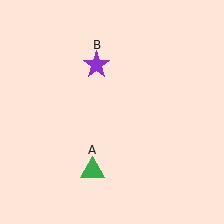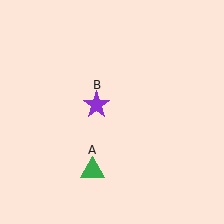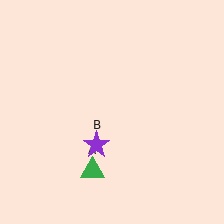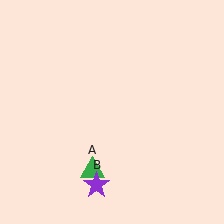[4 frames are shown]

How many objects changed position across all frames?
1 object changed position: purple star (object B).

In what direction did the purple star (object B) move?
The purple star (object B) moved down.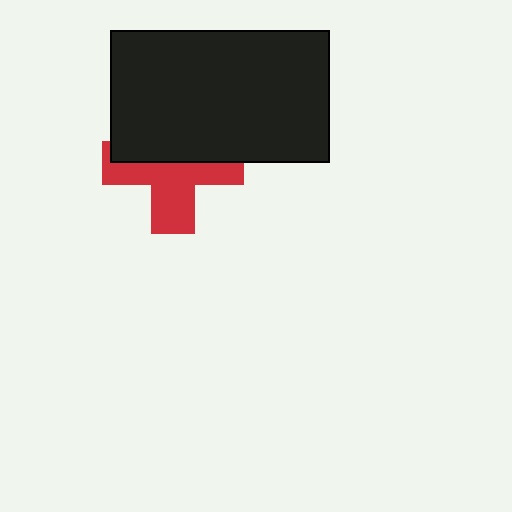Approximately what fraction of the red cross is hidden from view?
Roughly 49% of the red cross is hidden behind the black rectangle.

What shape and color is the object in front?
The object in front is a black rectangle.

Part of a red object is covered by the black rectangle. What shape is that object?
It is a cross.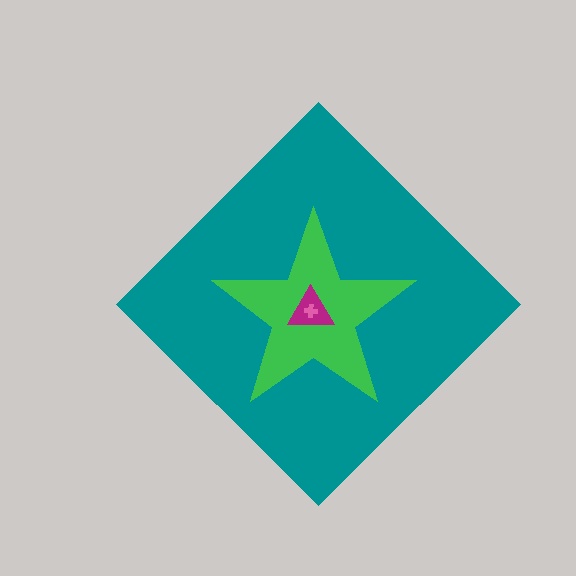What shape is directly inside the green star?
The magenta triangle.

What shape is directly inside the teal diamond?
The green star.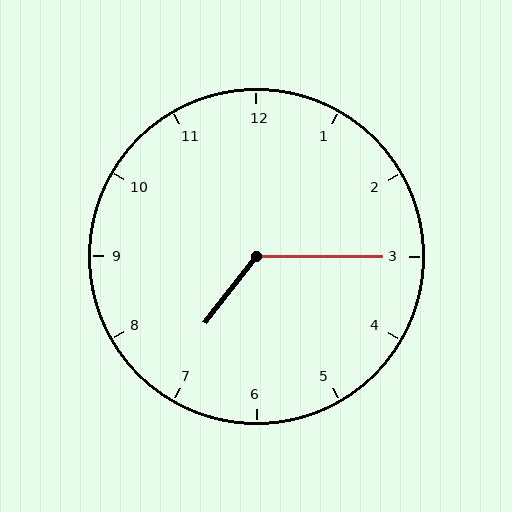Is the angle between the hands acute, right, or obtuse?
It is obtuse.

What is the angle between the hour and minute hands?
Approximately 128 degrees.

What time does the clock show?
7:15.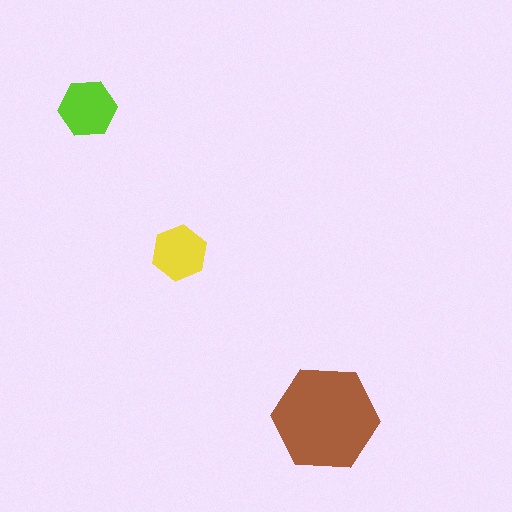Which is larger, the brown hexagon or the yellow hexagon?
The brown one.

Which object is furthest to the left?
The lime hexagon is leftmost.